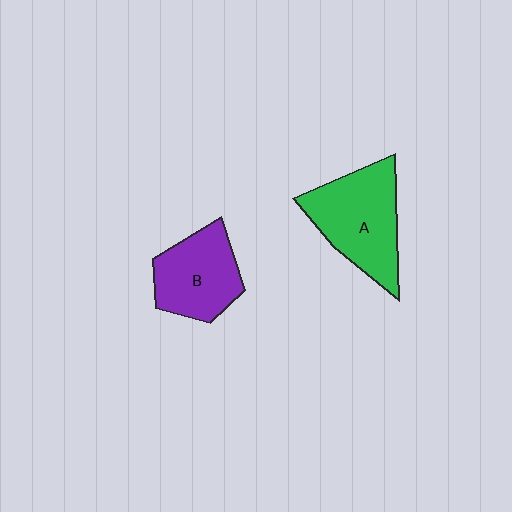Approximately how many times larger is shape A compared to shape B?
Approximately 1.3 times.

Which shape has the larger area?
Shape A (green).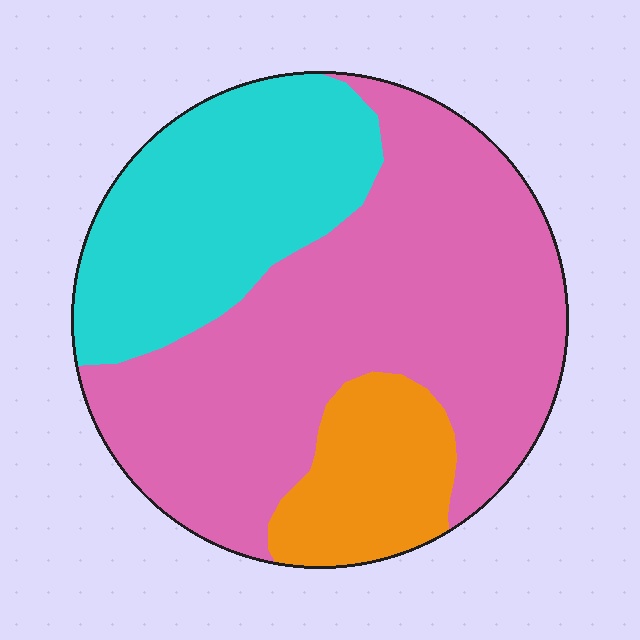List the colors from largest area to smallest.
From largest to smallest: pink, cyan, orange.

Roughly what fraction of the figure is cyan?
Cyan takes up between a quarter and a half of the figure.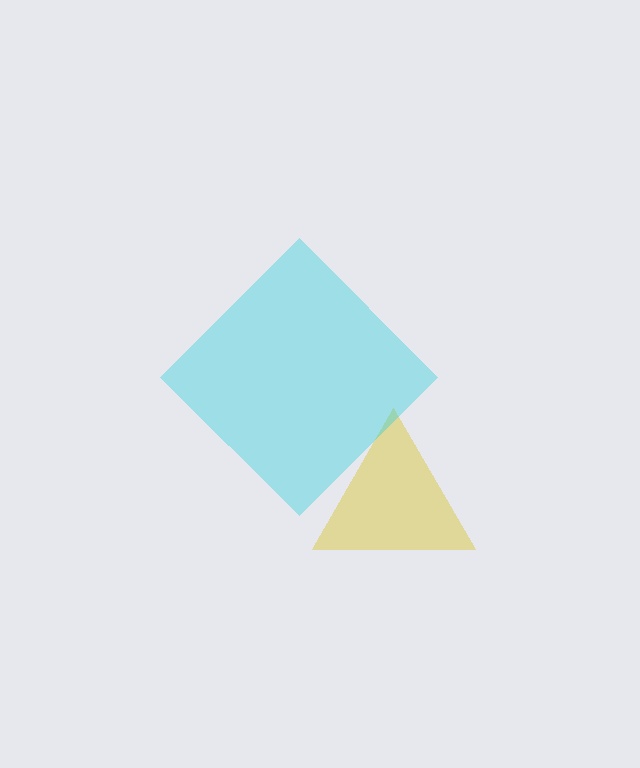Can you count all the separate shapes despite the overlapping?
Yes, there are 2 separate shapes.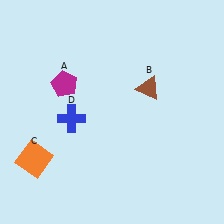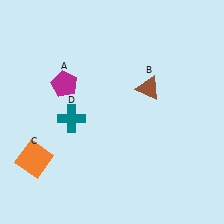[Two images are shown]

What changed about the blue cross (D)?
In Image 1, D is blue. In Image 2, it changed to teal.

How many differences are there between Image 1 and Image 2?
There is 1 difference between the two images.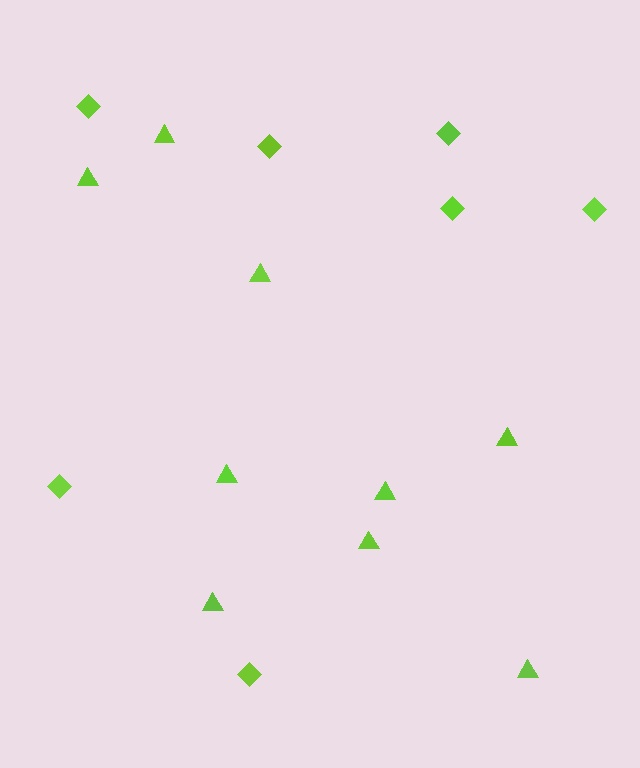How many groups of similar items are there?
There are 2 groups: one group of diamonds (7) and one group of triangles (9).